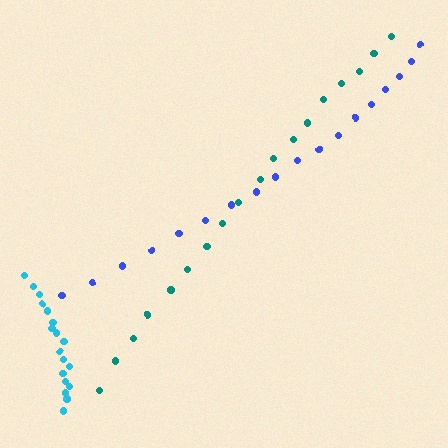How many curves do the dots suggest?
There are 3 distinct paths.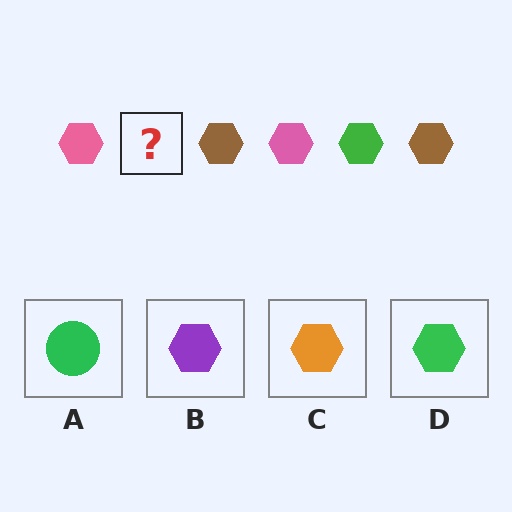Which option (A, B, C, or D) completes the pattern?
D.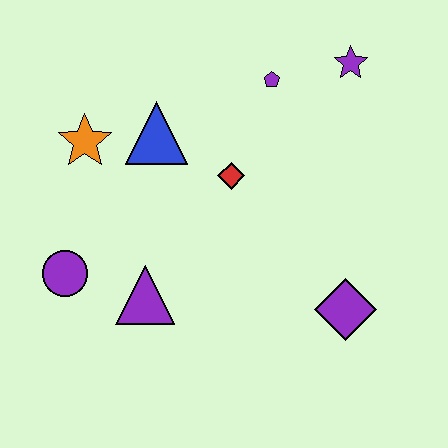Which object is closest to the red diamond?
The blue triangle is closest to the red diamond.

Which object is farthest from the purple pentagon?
The purple circle is farthest from the purple pentagon.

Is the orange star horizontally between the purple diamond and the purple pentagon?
No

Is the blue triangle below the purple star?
Yes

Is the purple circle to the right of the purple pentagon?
No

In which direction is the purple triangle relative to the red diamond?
The purple triangle is below the red diamond.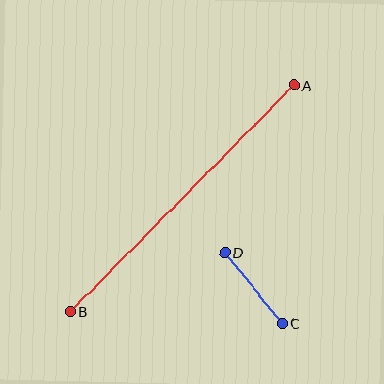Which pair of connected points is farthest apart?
Points A and B are farthest apart.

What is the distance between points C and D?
The distance is approximately 91 pixels.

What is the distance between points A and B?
The distance is approximately 318 pixels.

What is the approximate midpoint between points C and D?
The midpoint is at approximately (253, 288) pixels.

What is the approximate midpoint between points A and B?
The midpoint is at approximately (182, 199) pixels.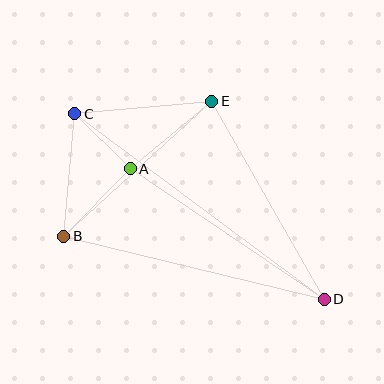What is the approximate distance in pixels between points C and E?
The distance between C and E is approximately 138 pixels.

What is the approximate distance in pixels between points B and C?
The distance between B and C is approximately 123 pixels.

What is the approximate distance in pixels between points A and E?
The distance between A and E is approximately 106 pixels.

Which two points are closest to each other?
Points A and C are closest to each other.